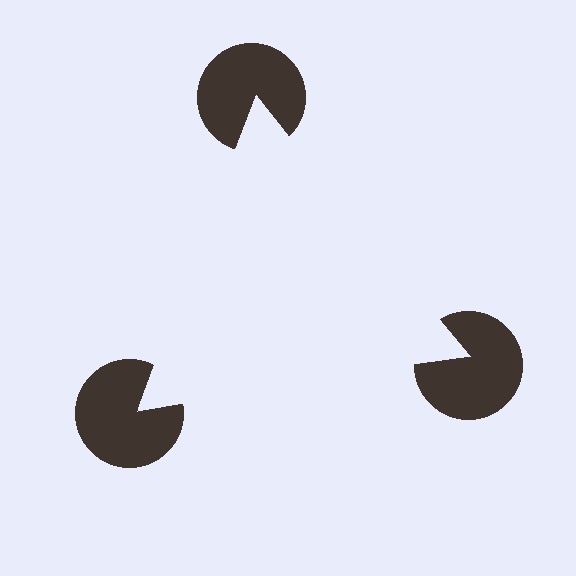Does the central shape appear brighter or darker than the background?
It typically appears slightly brighter than the background, even though no actual brightness change is drawn.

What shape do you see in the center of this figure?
An illusory triangle — its edges are inferred from the aligned wedge cuts in the pac-man discs, not physically drawn.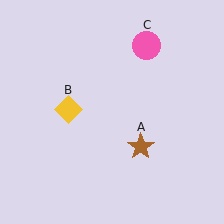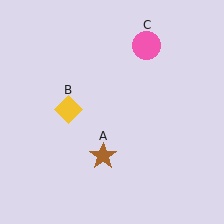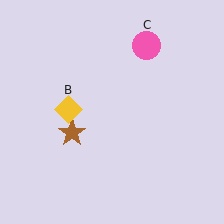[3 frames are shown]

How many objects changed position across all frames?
1 object changed position: brown star (object A).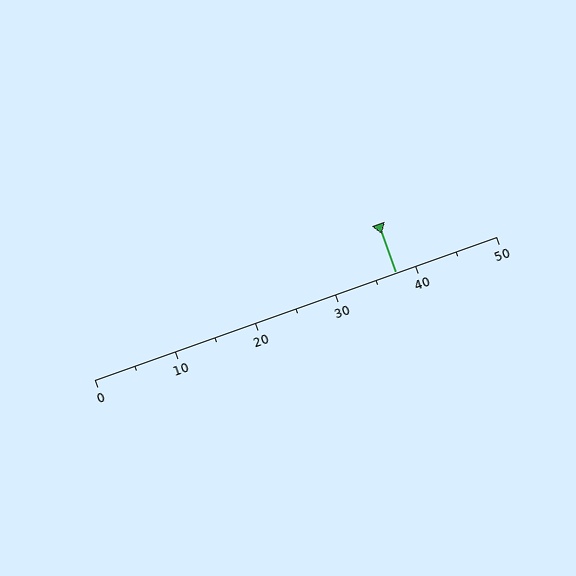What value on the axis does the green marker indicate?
The marker indicates approximately 37.5.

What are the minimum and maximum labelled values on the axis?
The axis runs from 0 to 50.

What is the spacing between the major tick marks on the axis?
The major ticks are spaced 10 apart.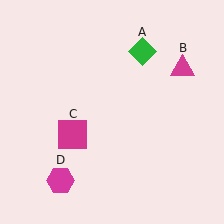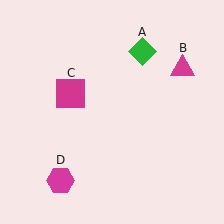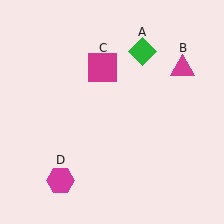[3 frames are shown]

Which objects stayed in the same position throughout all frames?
Green diamond (object A) and magenta triangle (object B) and magenta hexagon (object D) remained stationary.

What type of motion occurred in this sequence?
The magenta square (object C) rotated clockwise around the center of the scene.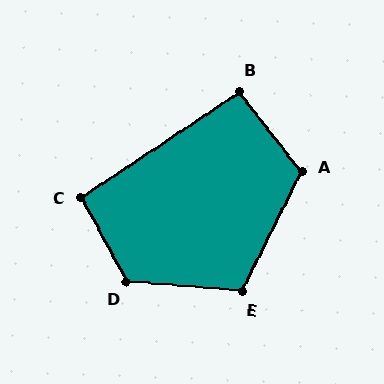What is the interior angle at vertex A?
Approximately 116 degrees (obtuse).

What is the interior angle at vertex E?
Approximately 112 degrees (obtuse).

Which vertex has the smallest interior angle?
B, at approximately 94 degrees.